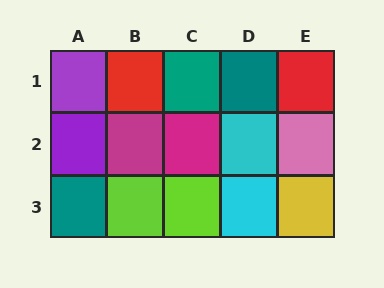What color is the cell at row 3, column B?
Lime.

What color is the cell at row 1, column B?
Red.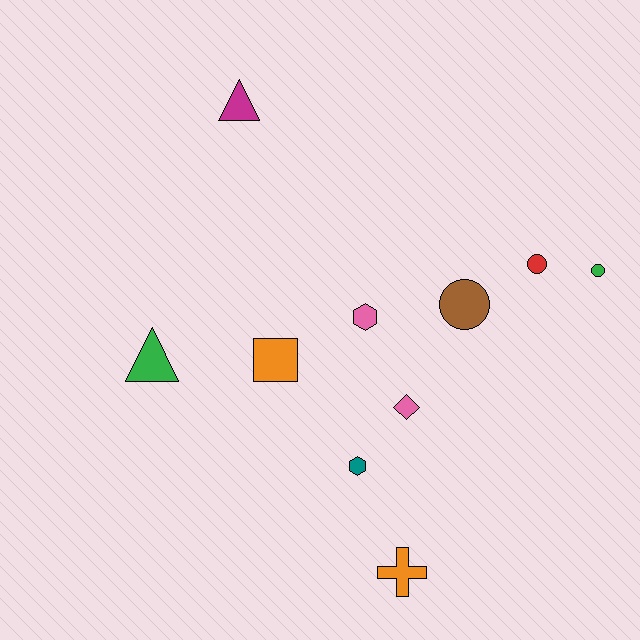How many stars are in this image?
There are no stars.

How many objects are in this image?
There are 10 objects.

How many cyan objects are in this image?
There are no cyan objects.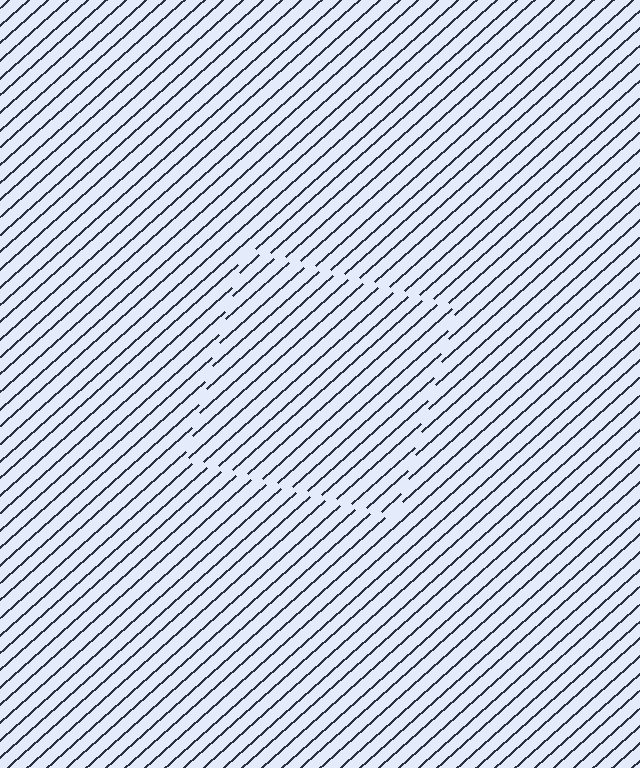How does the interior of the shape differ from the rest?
The interior of the shape contains the same grating, shifted by half a period — the contour is defined by the phase discontinuity where line-ends from the inner and outer gratings abut.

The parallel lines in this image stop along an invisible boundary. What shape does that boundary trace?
An illusory square. The interior of the shape contains the same grating, shifted by half a period — the contour is defined by the phase discontinuity where line-ends from the inner and outer gratings abut.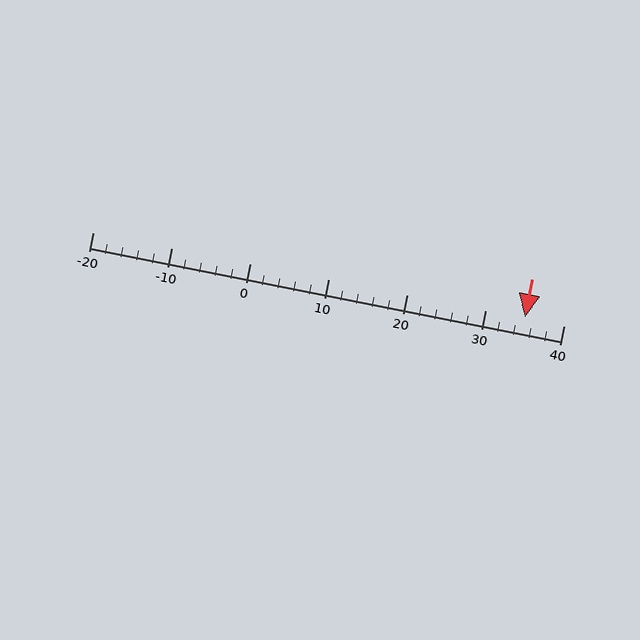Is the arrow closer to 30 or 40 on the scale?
The arrow is closer to 40.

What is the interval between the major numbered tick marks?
The major tick marks are spaced 10 units apart.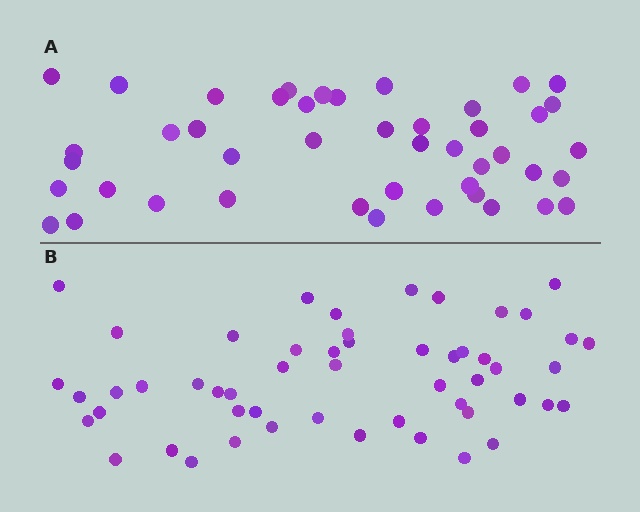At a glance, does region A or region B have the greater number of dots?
Region B (the bottom region) has more dots.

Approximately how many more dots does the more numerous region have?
Region B has roughly 8 or so more dots than region A.